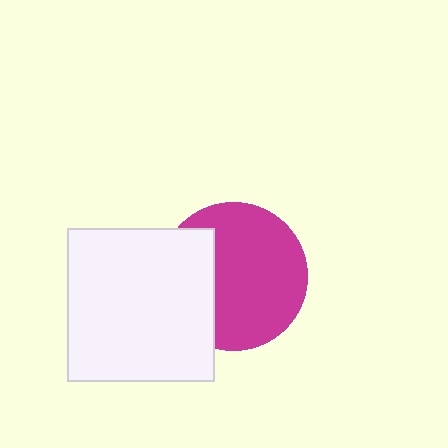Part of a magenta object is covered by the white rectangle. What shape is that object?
It is a circle.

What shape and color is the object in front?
The object in front is a white rectangle.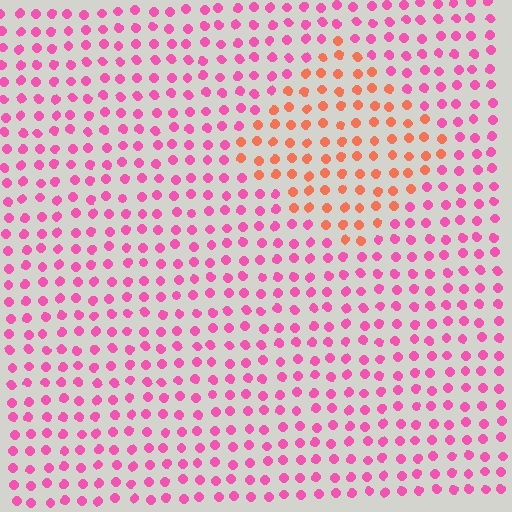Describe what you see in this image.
The image is filled with small pink elements in a uniform arrangement. A diamond-shaped region is visible where the elements are tinted to a slightly different hue, forming a subtle color boundary.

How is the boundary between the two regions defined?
The boundary is defined purely by a slight shift in hue (about 47 degrees). Spacing, size, and orientation are identical on both sides.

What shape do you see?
I see a diamond.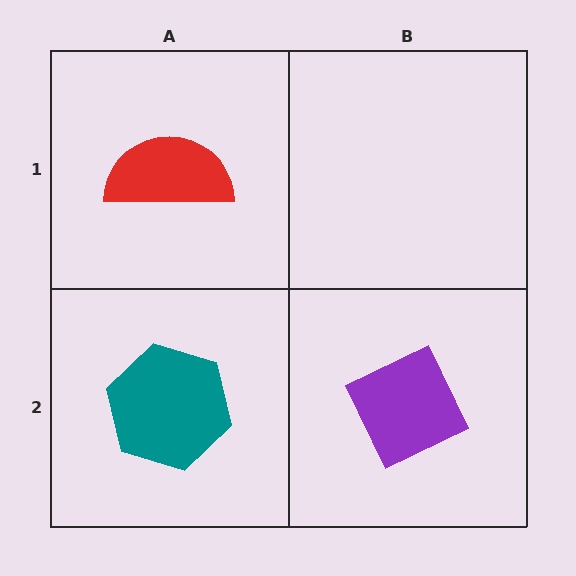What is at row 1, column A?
A red semicircle.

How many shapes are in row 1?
1 shape.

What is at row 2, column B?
A purple diamond.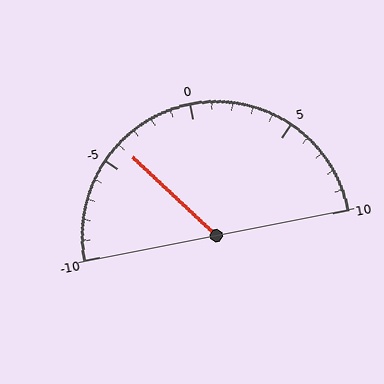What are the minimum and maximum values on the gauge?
The gauge ranges from -10 to 10.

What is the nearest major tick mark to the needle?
The nearest major tick mark is -5.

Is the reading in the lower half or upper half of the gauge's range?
The reading is in the lower half of the range (-10 to 10).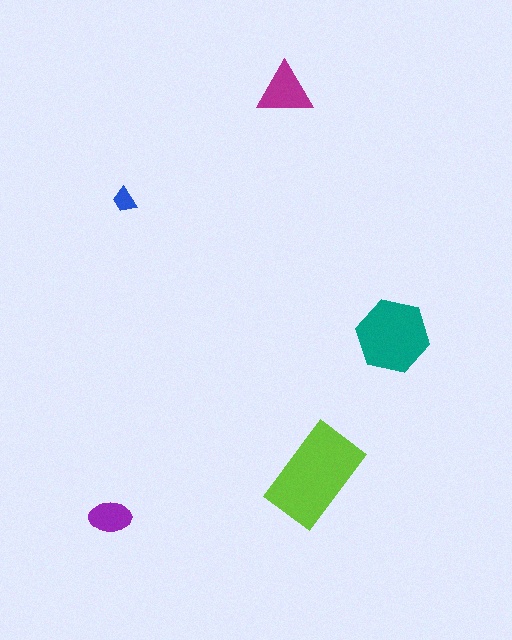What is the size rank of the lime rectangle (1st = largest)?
1st.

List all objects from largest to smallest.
The lime rectangle, the teal hexagon, the magenta triangle, the purple ellipse, the blue trapezoid.